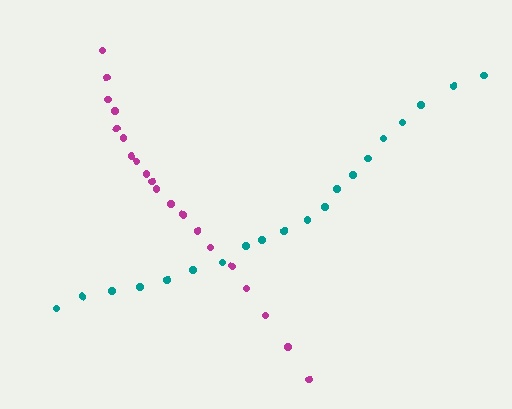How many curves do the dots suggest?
There are 2 distinct paths.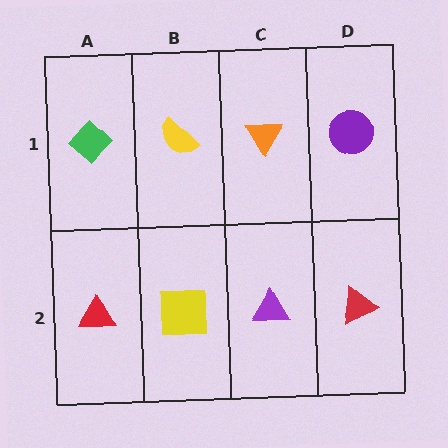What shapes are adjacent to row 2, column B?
A yellow semicircle (row 1, column B), a red triangle (row 2, column A), a purple triangle (row 2, column C).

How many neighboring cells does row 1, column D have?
2.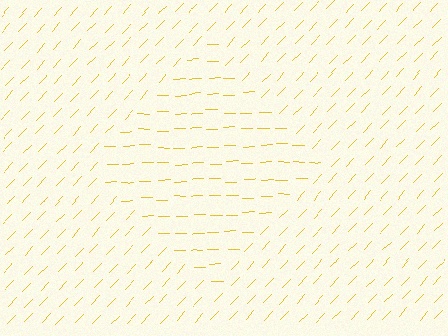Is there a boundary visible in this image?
Yes, there is a texture boundary formed by a change in line orientation.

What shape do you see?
I see a diamond.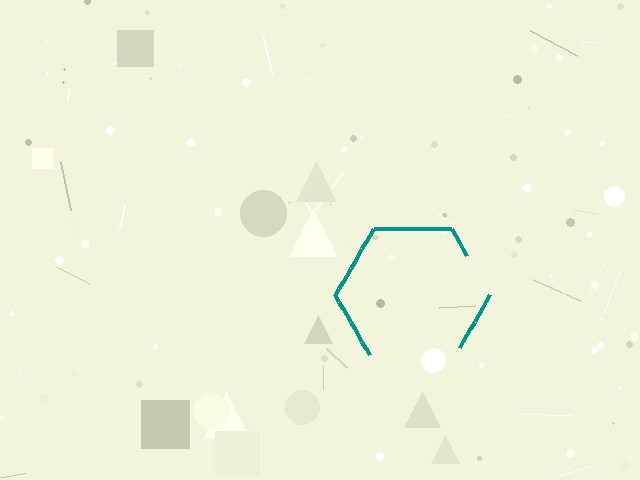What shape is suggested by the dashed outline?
The dashed outline suggests a hexagon.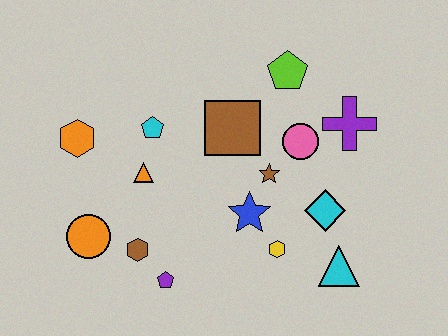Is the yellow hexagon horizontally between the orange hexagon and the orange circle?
No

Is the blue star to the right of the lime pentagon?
No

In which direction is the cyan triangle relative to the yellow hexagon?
The cyan triangle is to the right of the yellow hexagon.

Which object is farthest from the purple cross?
The orange circle is farthest from the purple cross.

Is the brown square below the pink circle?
No